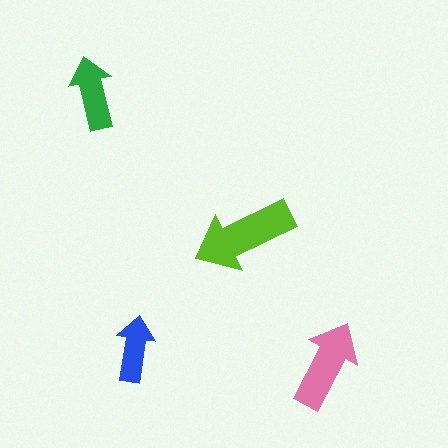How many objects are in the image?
There are 4 objects in the image.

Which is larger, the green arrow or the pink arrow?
The pink one.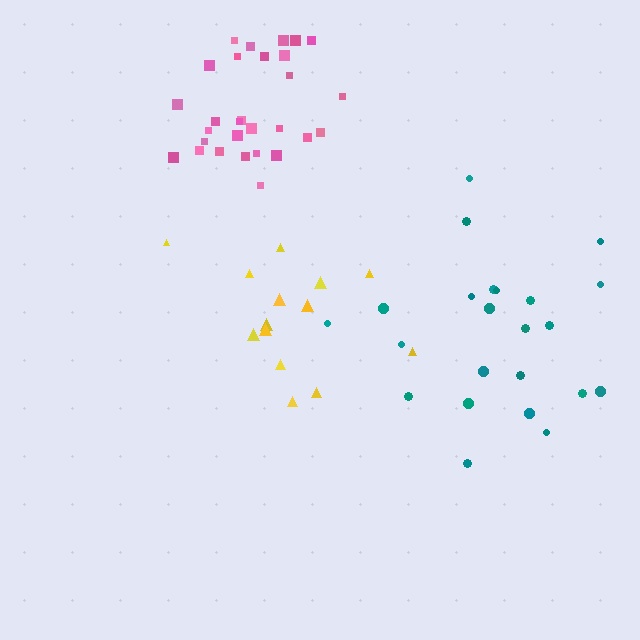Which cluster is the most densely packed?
Pink.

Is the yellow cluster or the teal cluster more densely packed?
Yellow.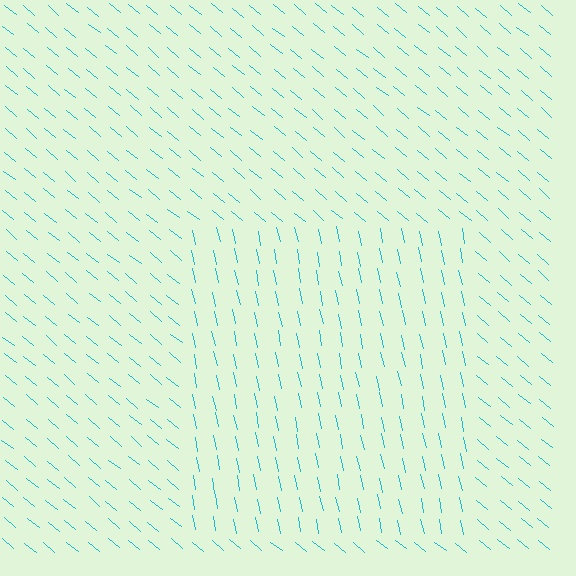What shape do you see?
I see a rectangle.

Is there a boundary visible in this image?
Yes, there is a texture boundary formed by a change in line orientation.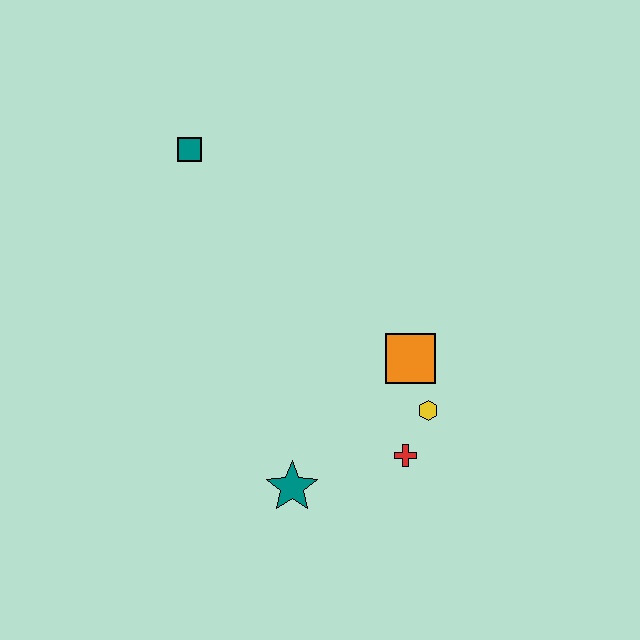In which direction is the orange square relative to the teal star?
The orange square is above the teal star.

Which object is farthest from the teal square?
The red cross is farthest from the teal square.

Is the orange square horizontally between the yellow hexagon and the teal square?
Yes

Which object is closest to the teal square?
The orange square is closest to the teal square.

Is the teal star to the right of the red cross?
No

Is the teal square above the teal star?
Yes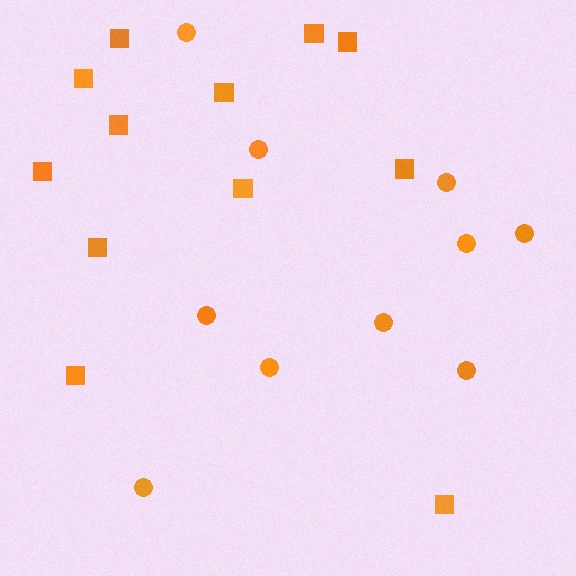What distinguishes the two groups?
There are 2 groups: one group of squares (12) and one group of circles (10).